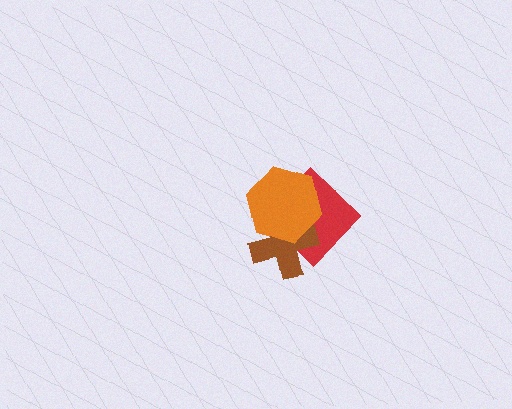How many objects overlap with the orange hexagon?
2 objects overlap with the orange hexagon.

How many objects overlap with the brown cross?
2 objects overlap with the brown cross.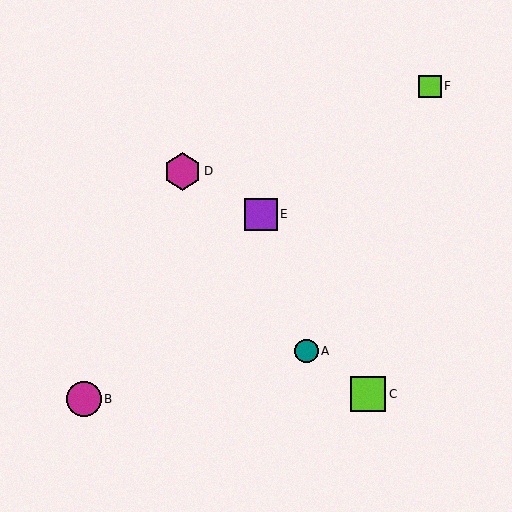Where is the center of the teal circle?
The center of the teal circle is at (306, 351).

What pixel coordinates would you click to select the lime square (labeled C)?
Click at (368, 394) to select the lime square C.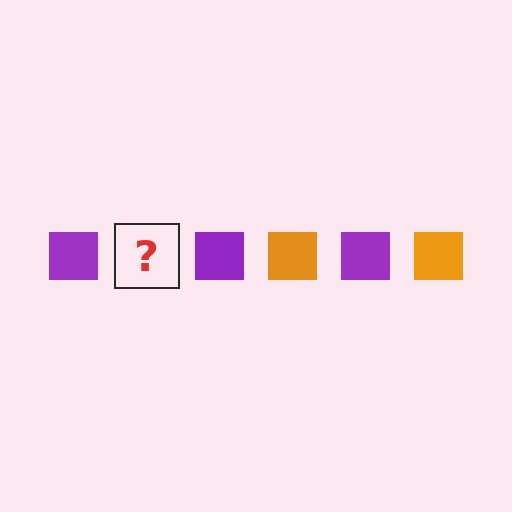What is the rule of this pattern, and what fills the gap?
The rule is that the pattern cycles through purple, orange squares. The gap should be filled with an orange square.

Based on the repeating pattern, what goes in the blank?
The blank should be an orange square.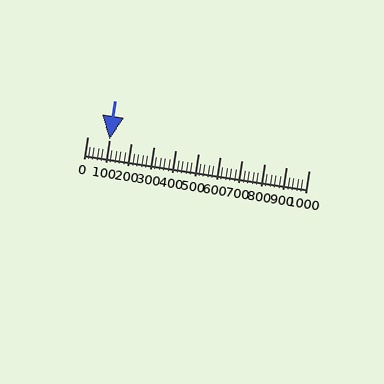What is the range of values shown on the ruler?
The ruler shows values from 0 to 1000.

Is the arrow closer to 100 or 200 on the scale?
The arrow is closer to 100.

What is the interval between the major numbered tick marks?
The major tick marks are spaced 100 units apart.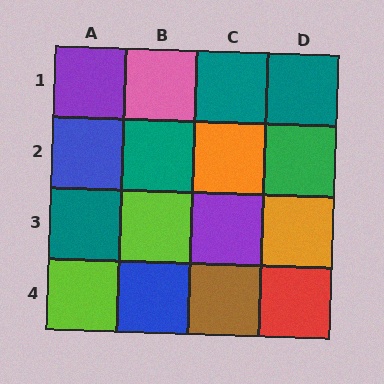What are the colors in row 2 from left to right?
Blue, teal, orange, green.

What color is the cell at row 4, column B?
Blue.